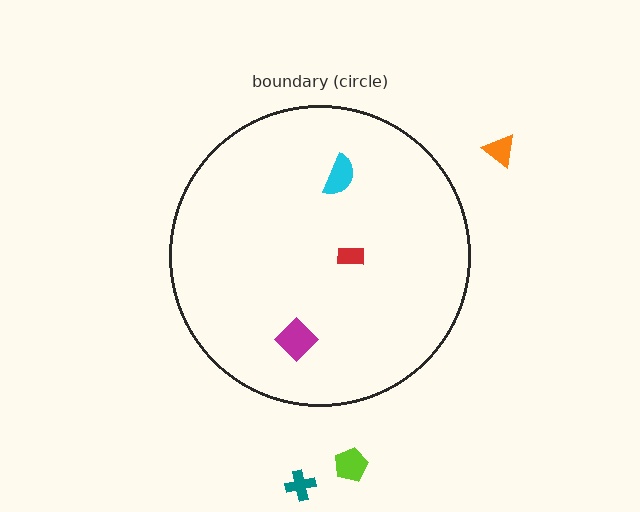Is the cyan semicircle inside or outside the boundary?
Inside.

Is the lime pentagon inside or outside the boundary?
Outside.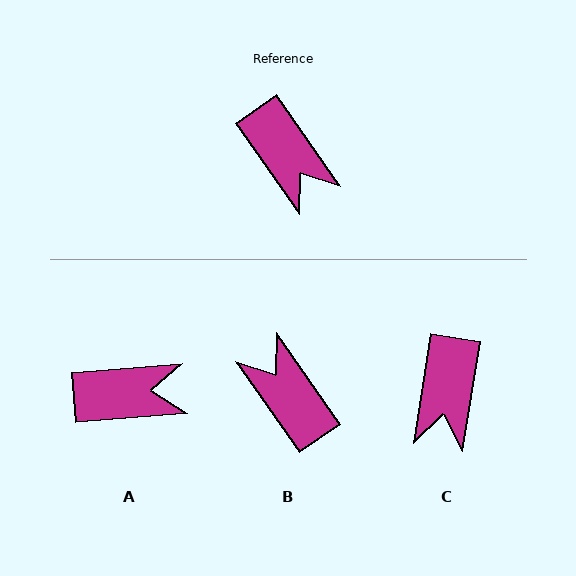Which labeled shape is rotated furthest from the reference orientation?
B, about 180 degrees away.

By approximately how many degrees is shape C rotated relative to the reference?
Approximately 44 degrees clockwise.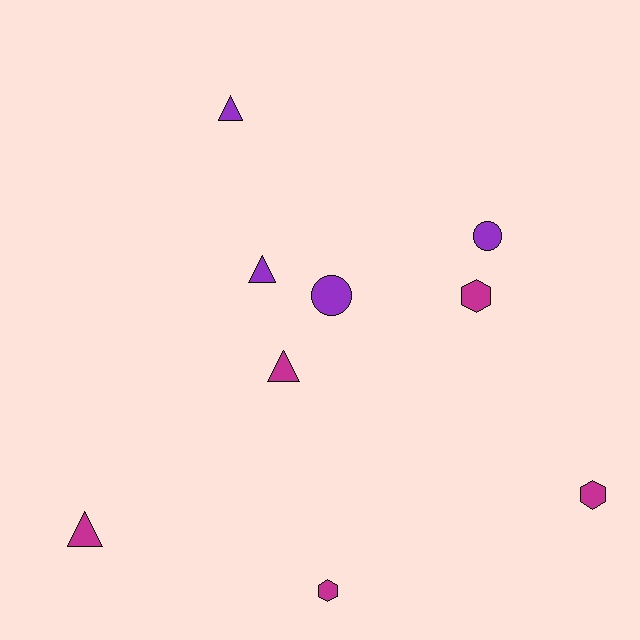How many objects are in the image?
There are 9 objects.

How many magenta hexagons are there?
There are 3 magenta hexagons.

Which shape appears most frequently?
Triangle, with 4 objects.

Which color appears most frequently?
Magenta, with 5 objects.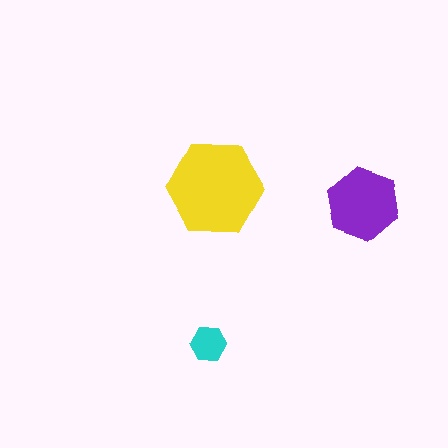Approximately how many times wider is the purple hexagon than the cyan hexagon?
About 2 times wider.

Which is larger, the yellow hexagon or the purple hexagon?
The yellow one.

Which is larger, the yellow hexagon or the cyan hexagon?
The yellow one.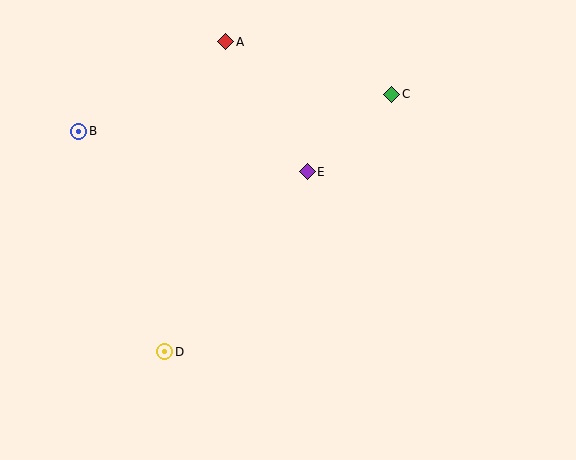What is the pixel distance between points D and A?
The distance between D and A is 316 pixels.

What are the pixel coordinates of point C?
Point C is at (392, 94).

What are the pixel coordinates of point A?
Point A is at (226, 42).